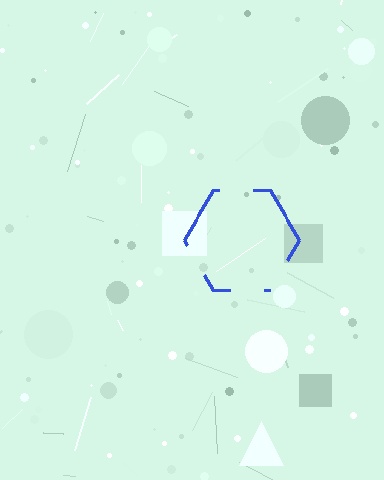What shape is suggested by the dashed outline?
The dashed outline suggests a hexagon.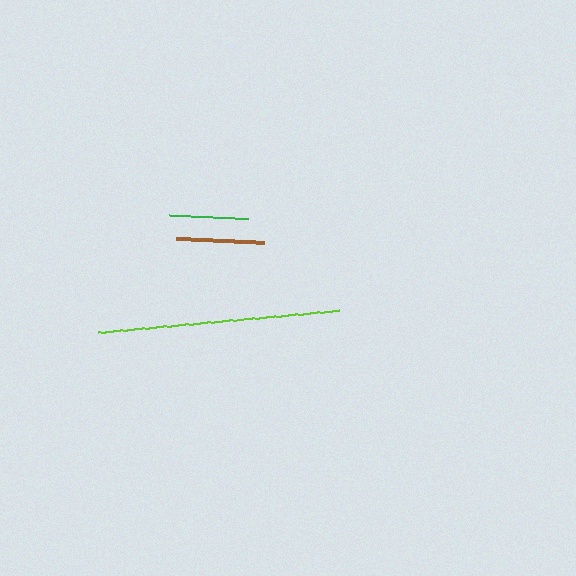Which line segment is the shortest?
The green line is the shortest at approximately 79 pixels.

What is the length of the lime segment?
The lime segment is approximately 242 pixels long.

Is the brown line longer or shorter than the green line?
The brown line is longer than the green line.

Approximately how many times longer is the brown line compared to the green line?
The brown line is approximately 1.1 times the length of the green line.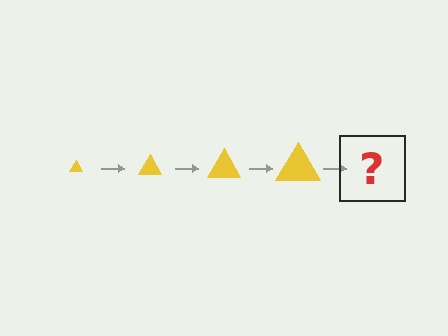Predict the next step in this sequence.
The next step is a yellow triangle, larger than the previous one.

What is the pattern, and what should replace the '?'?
The pattern is that the triangle gets progressively larger each step. The '?' should be a yellow triangle, larger than the previous one.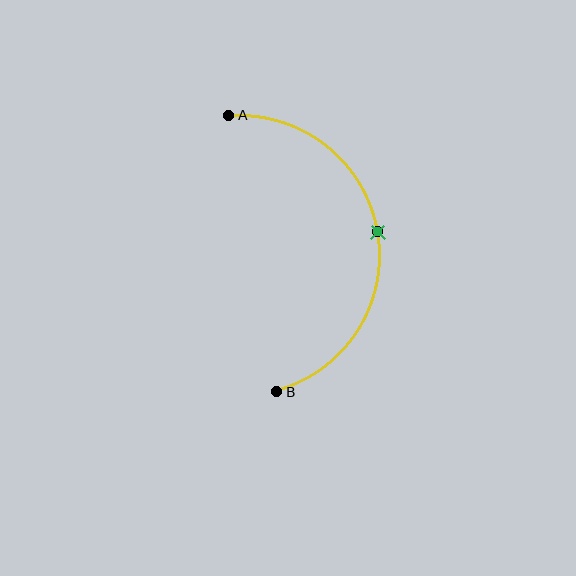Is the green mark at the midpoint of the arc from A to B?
Yes. The green mark lies on the arc at equal arc-length from both A and B — it is the arc midpoint.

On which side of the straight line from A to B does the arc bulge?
The arc bulges to the right of the straight line connecting A and B.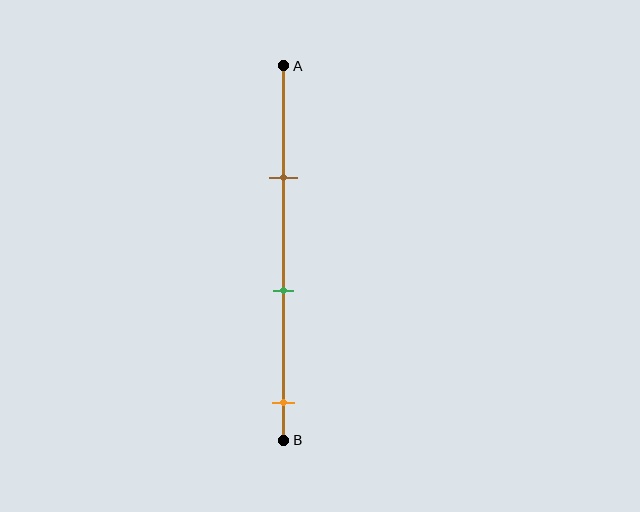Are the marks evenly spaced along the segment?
Yes, the marks are approximately evenly spaced.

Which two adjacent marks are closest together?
The brown and green marks are the closest adjacent pair.